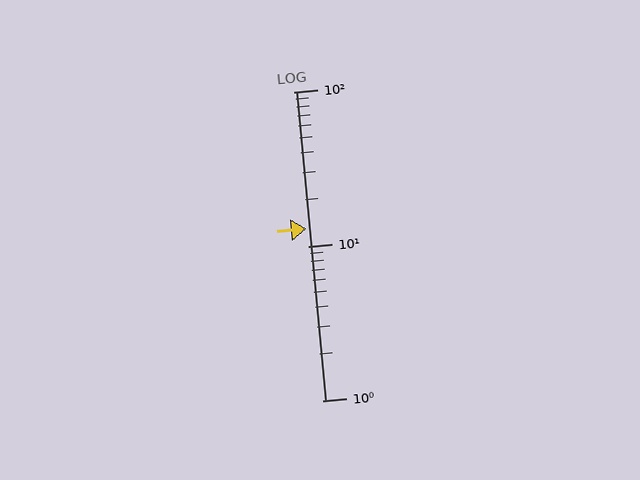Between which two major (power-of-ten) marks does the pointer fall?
The pointer is between 10 and 100.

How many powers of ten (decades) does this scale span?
The scale spans 2 decades, from 1 to 100.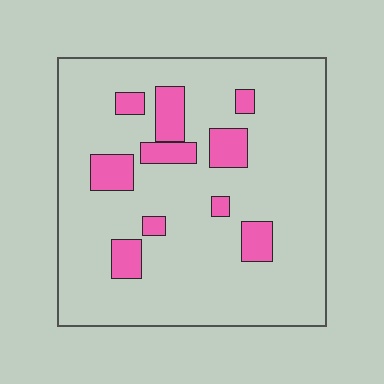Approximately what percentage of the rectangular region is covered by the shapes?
Approximately 15%.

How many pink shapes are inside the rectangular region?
10.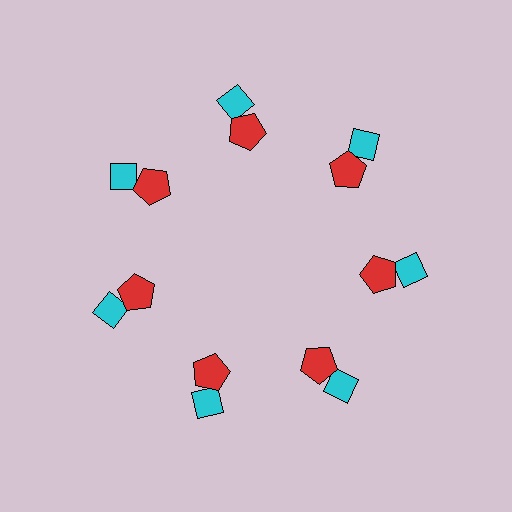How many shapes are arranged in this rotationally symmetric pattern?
There are 14 shapes, arranged in 7 groups of 2.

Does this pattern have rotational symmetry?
Yes, this pattern has 7-fold rotational symmetry. It looks the same after rotating 51 degrees around the center.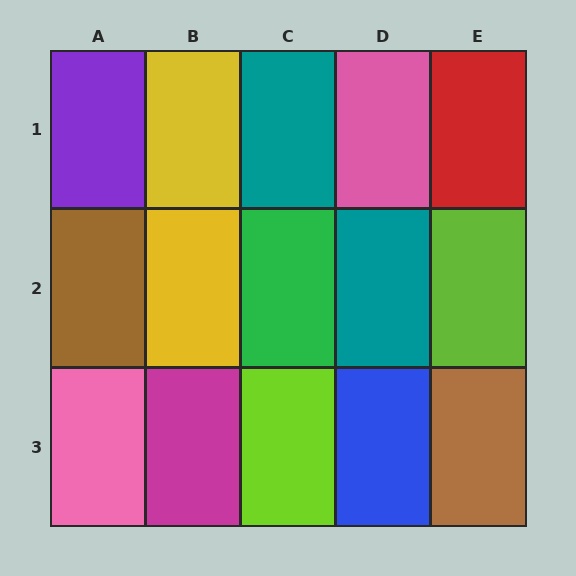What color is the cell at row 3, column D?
Blue.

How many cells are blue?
1 cell is blue.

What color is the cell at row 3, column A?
Pink.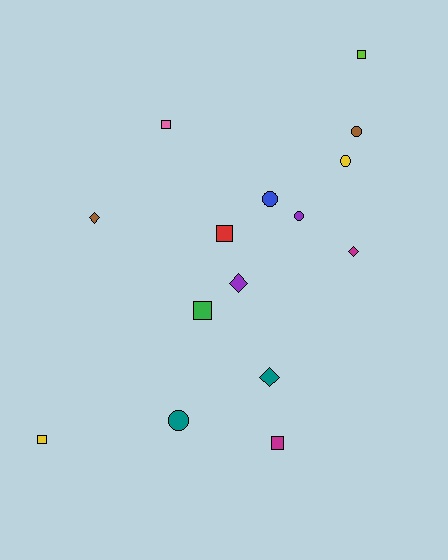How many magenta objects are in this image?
There are 2 magenta objects.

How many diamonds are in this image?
There are 4 diamonds.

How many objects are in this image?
There are 15 objects.